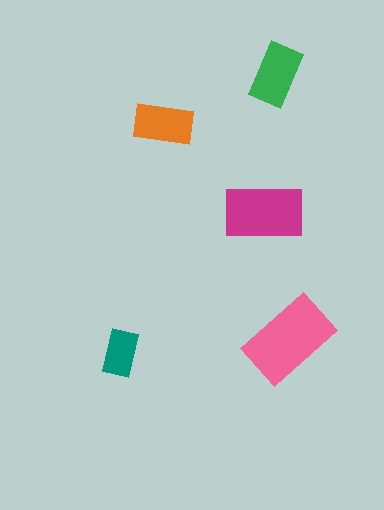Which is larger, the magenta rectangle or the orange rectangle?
The magenta one.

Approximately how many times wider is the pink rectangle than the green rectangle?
About 1.5 times wider.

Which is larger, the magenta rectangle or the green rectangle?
The magenta one.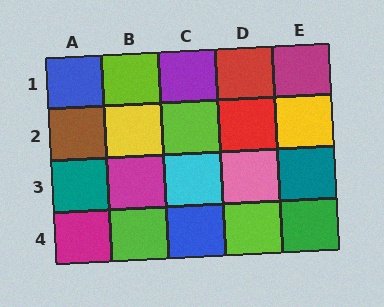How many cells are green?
1 cell is green.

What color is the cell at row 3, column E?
Teal.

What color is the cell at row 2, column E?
Yellow.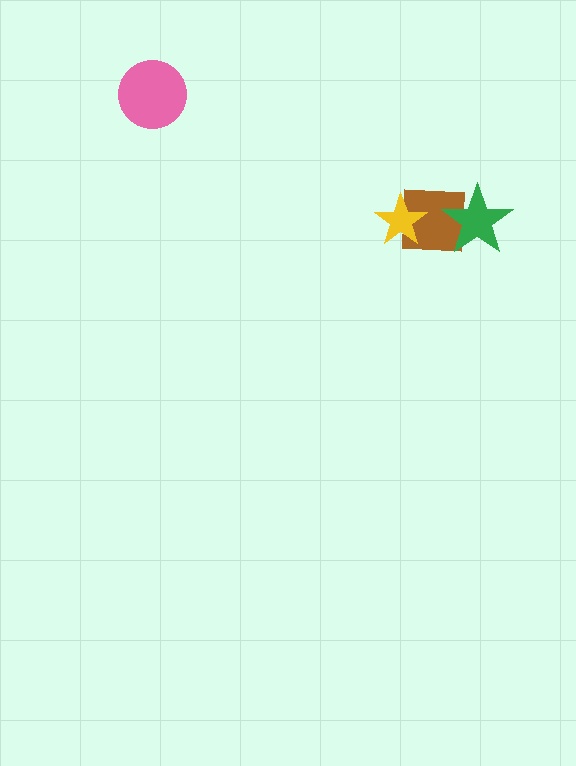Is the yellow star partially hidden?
No, no other shape covers it.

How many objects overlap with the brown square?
2 objects overlap with the brown square.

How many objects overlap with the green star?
1 object overlaps with the green star.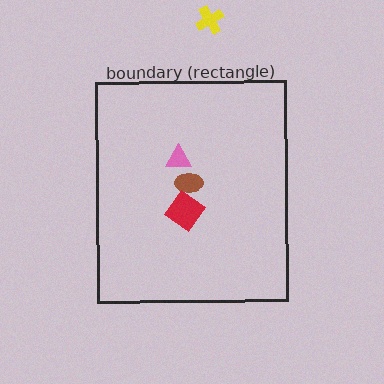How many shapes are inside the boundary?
3 inside, 1 outside.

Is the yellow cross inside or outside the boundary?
Outside.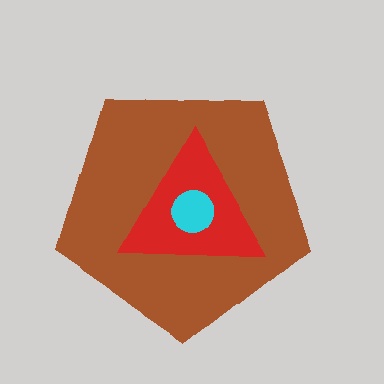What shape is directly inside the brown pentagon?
The red triangle.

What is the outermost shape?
The brown pentagon.